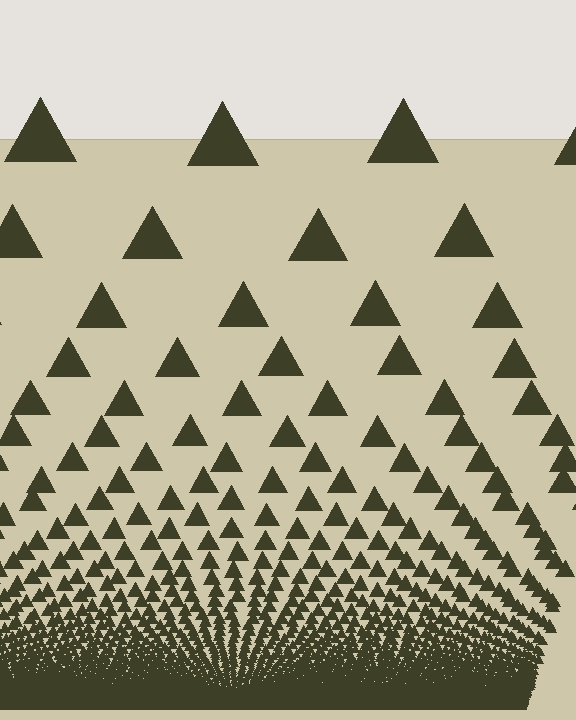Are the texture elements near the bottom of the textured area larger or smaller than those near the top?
Smaller. The gradient is inverted — elements near the bottom are smaller and denser.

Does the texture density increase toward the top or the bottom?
Density increases toward the bottom.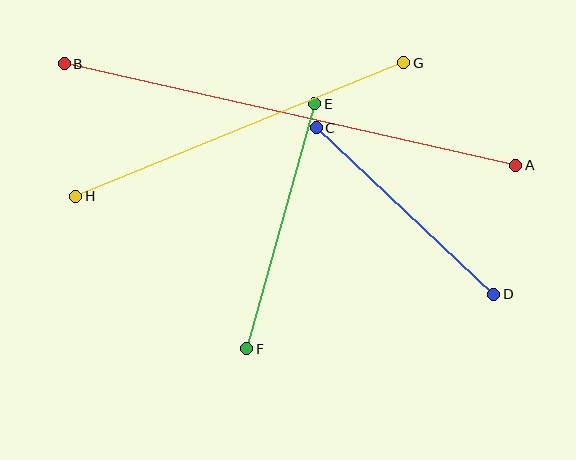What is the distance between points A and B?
The distance is approximately 462 pixels.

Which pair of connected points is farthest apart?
Points A and B are farthest apart.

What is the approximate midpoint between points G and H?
The midpoint is at approximately (240, 130) pixels.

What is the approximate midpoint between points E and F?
The midpoint is at approximately (281, 226) pixels.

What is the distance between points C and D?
The distance is approximately 243 pixels.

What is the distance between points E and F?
The distance is approximately 254 pixels.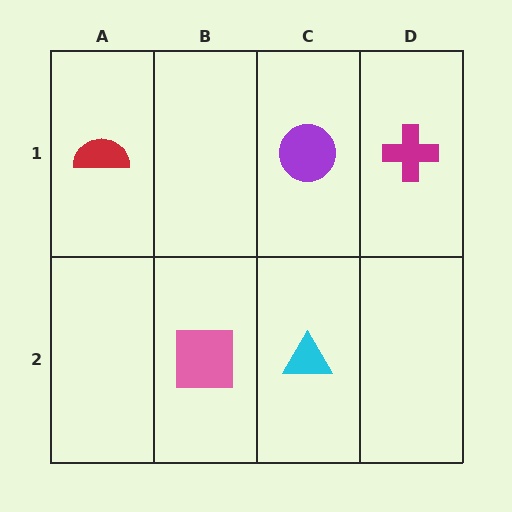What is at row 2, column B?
A pink square.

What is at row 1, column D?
A magenta cross.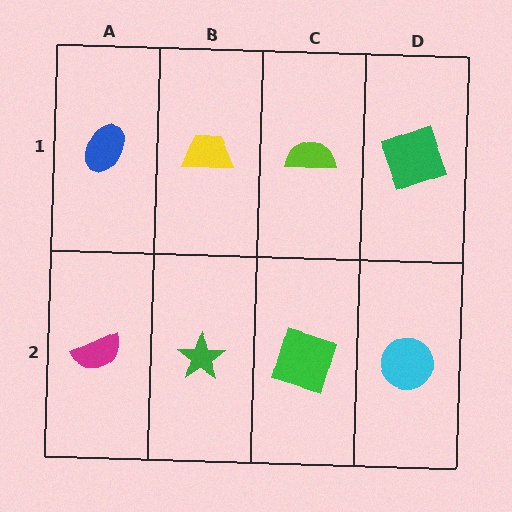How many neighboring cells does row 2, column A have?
2.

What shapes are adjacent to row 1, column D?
A cyan circle (row 2, column D), a lime semicircle (row 1, column C).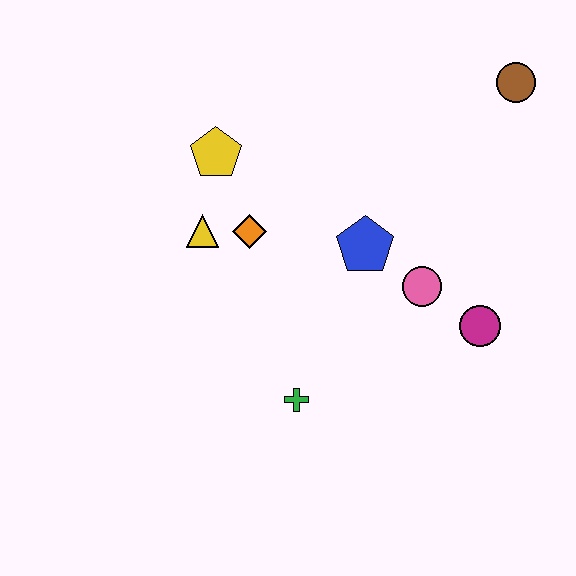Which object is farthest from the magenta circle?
The yellow pentagon is farthest from the magenta circle.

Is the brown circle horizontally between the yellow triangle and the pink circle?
No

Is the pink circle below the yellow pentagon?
Yes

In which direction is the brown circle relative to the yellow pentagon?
The brown circle is to the right of the yellow pentagon.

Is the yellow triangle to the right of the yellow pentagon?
No